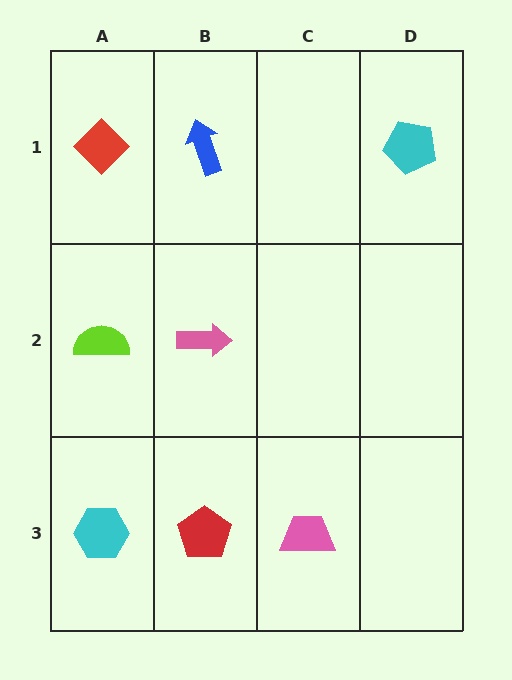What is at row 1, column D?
A cyan pentagon.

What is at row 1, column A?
A red diamond.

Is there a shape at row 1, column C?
No, that cell is empty.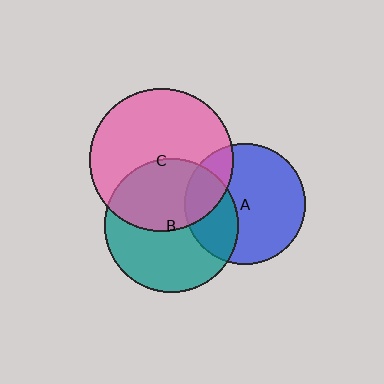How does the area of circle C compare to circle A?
Approximately 1.4 times.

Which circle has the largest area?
Circle C (pink).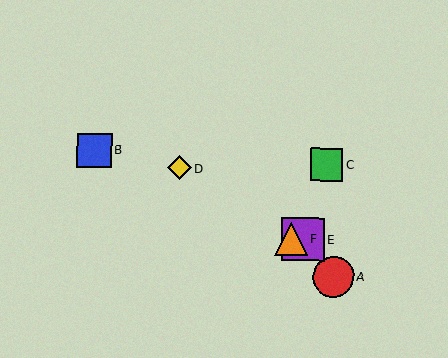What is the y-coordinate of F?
Object F is at y≈239.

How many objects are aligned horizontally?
2 objects (E, F) are aligned horizontally.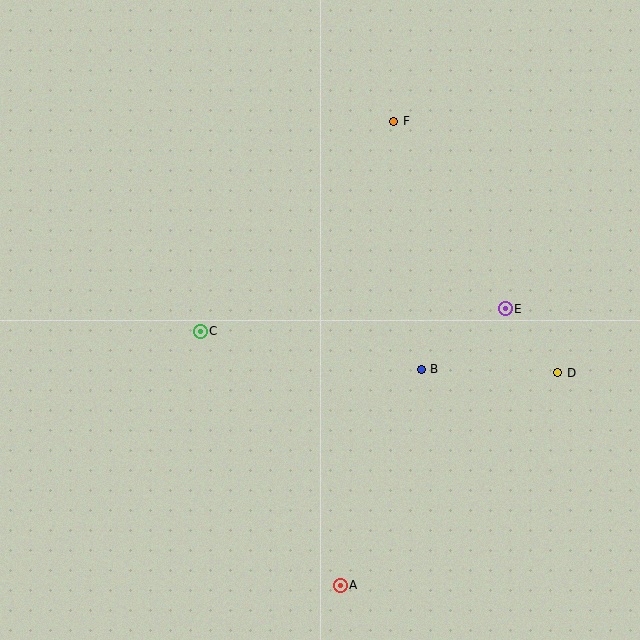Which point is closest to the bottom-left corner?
Point A is closest to the bottom-left corner.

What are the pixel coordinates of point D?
Point D is at (558, 373).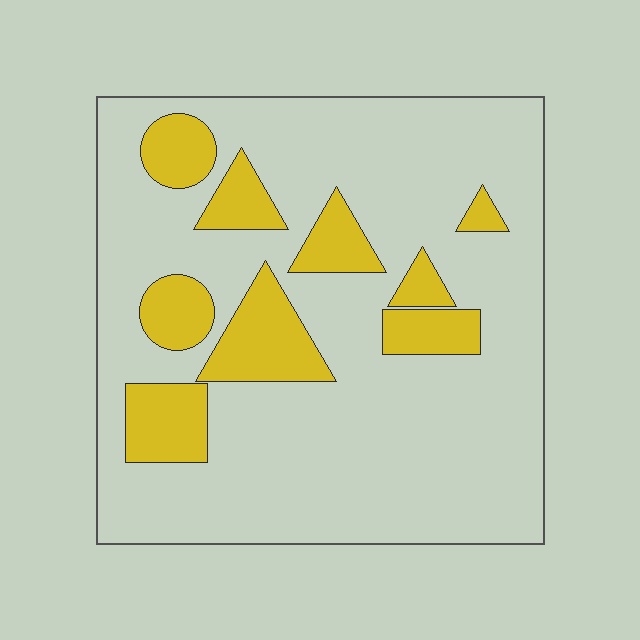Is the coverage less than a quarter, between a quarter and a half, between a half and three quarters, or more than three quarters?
Less than a quarter.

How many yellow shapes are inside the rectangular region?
9.